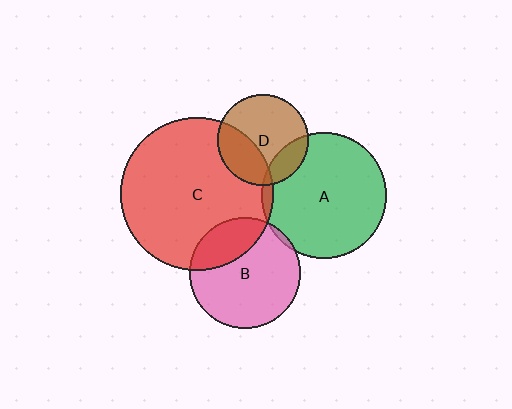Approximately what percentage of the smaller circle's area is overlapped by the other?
Approximately 5%.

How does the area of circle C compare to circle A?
Approximately 1.5 times.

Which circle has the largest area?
Circle C (red).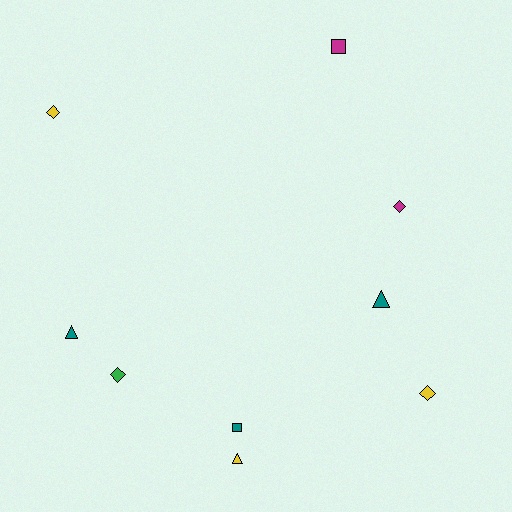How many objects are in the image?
There are 9 objects.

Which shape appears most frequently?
Diamond, with 4 objects.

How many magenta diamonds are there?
There is 1 magenta diamond.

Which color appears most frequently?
Teal, with 3 objects.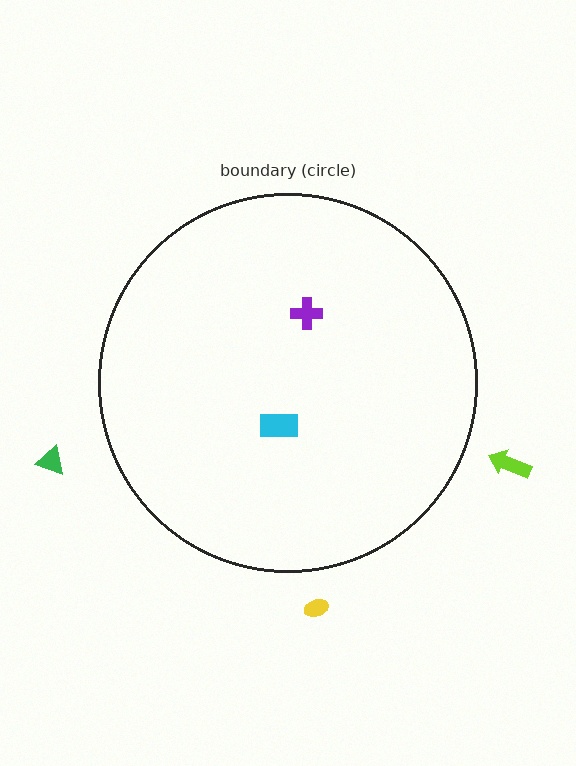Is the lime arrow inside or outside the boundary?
Outside.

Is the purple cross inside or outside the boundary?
Inside.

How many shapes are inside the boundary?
2 inside, 3 outside.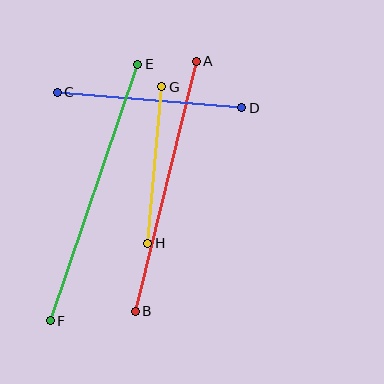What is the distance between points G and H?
The distance is approximately 157 pixels.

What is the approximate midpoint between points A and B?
The midpoint is at approximately (166, 186) pixels.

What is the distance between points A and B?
The distance is approximately 257 pixels.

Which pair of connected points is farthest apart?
Points E and F are farthest apart.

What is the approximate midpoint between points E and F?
The midpoint is at approximately (94, 193) pixels.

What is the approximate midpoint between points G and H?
The midpoint is at approximately (155, 165) pixels.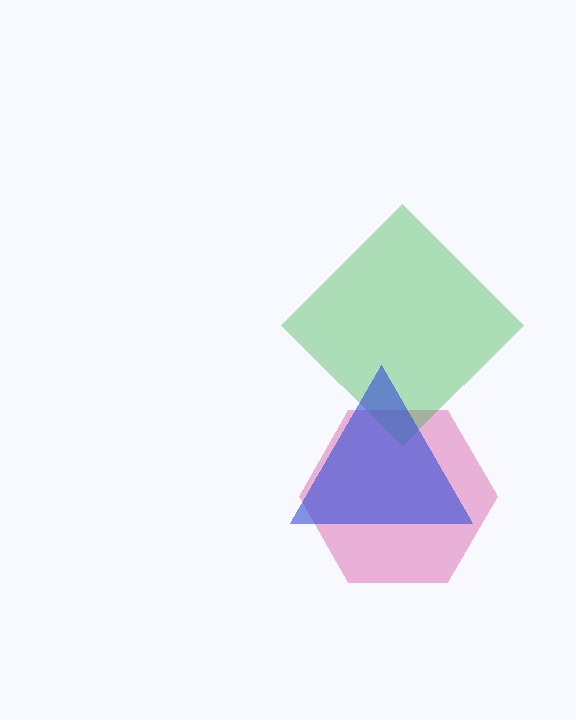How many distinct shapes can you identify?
There are 3 distinct shapes: a pink hexagon, a green diamond, a blue triangle.